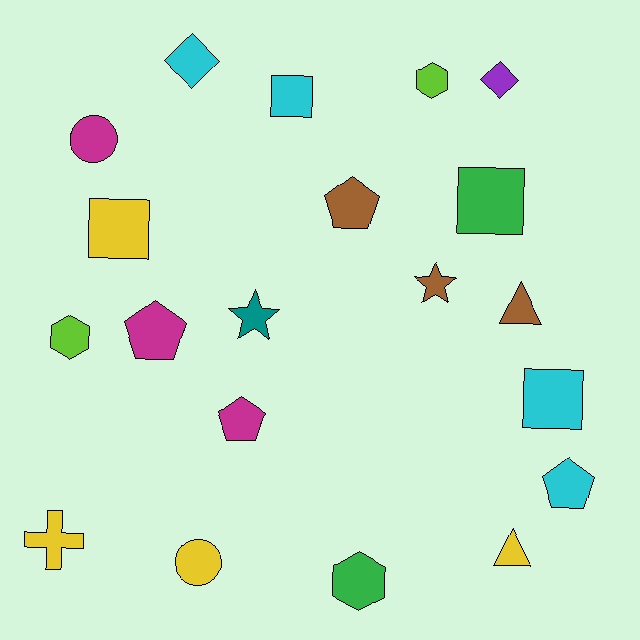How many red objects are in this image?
There are no red objects.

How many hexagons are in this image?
There are 3 hexagons.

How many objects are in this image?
There are 20 objects.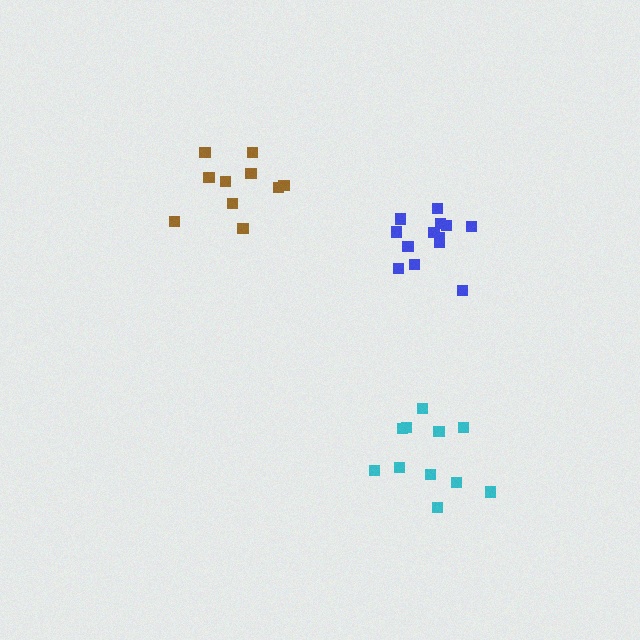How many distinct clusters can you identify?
There are 3 distinct clusters.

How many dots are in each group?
Group 1: 13 dots, Group 2: 11 dots, Group 3: 10 dots (34 total).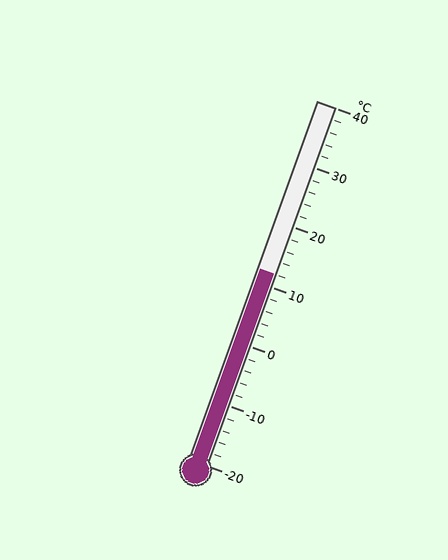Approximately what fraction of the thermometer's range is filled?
The thermometer is filled to approximately 55% of its range.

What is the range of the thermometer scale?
The thermometer scale ranges from -20°C to 40°C.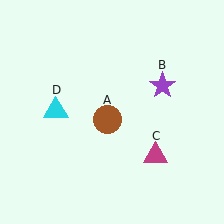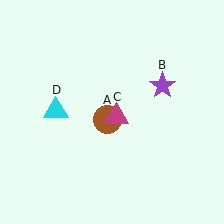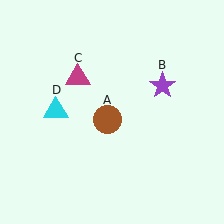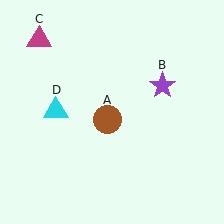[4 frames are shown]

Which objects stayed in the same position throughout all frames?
Brown circle (object A) and purple star (object B) and cyan triangle (object D) remained stationary.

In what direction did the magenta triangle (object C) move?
The magenta triangle (object C) moved up and to the left.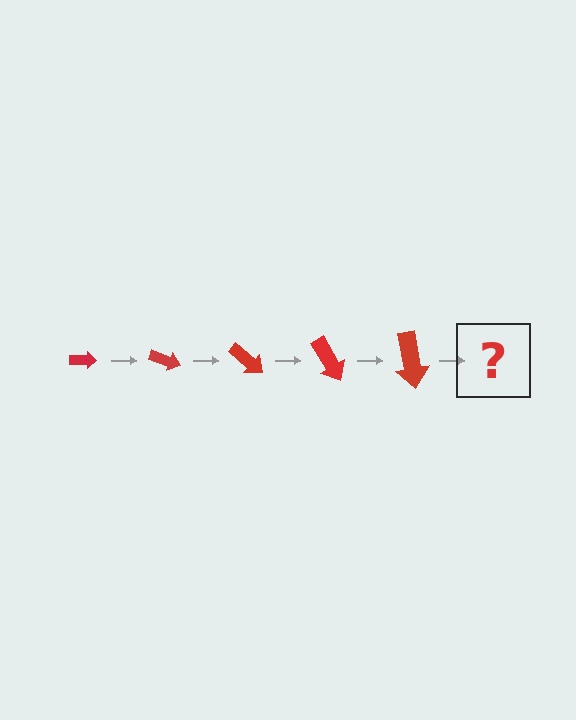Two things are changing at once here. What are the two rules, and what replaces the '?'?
The two rules are that the arrow grows larger each step and it rotates 20 degrees each step. The '?' should be an arrow, larger than the previous one and rotated 100 degrees from the start.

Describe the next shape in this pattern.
It should be an arrow, larger than the previous one and rotated 100 degrees from the start.